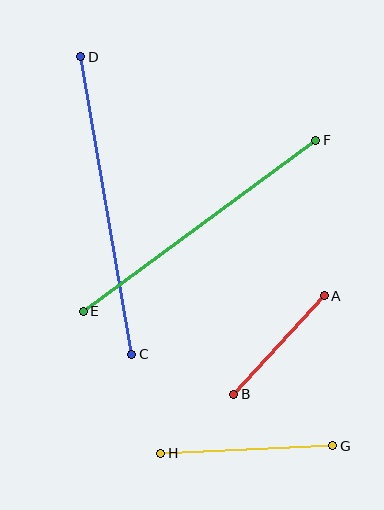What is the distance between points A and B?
The distance is approximately 134 pixels.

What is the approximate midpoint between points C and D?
The midpoint is at approximately (106, 206) pixels.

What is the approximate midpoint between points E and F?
The midpoint is at approximately (199, 226) pixels.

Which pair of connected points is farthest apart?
Points C and D are farthest apart.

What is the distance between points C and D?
The distance is approximately 302 pixels.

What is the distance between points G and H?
The distance is approximately 172 pixels.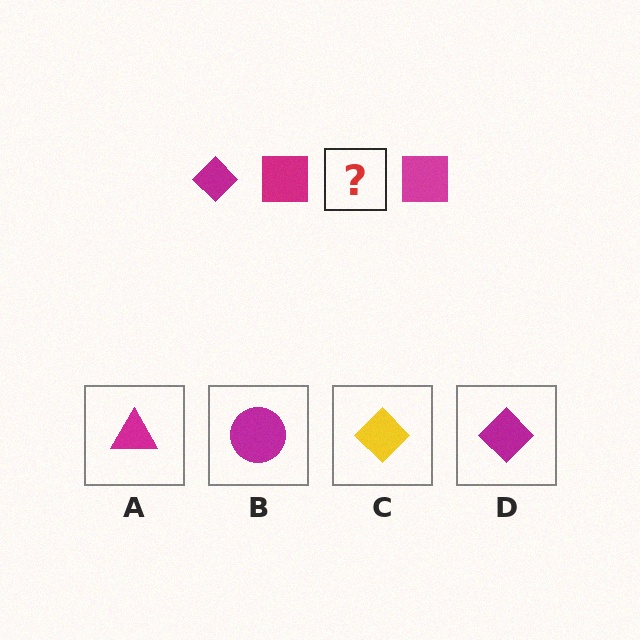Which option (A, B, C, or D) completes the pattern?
D.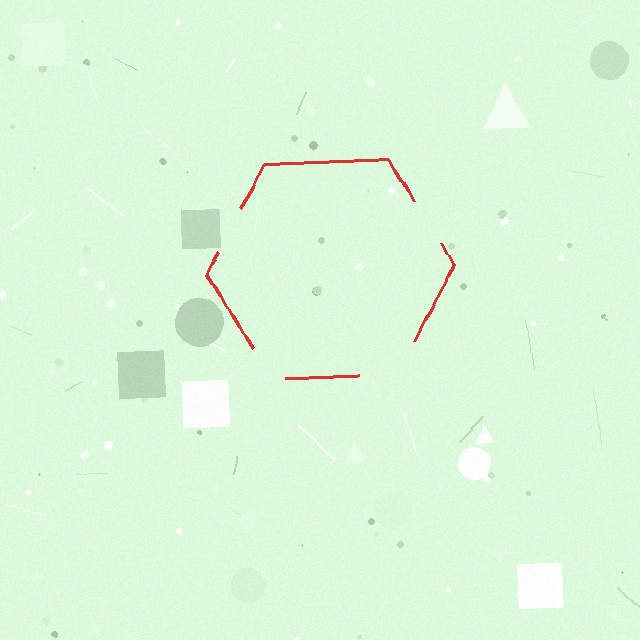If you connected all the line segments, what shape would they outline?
They would outline a hexagon.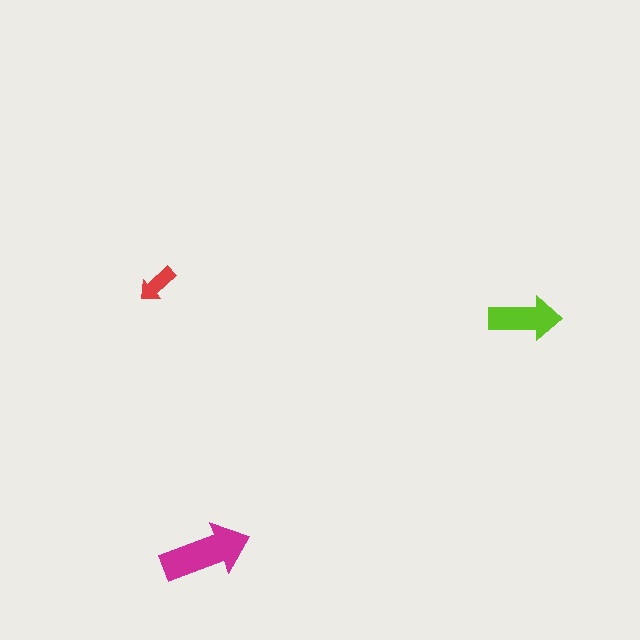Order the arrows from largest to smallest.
the magenta one, the lime one, the red one.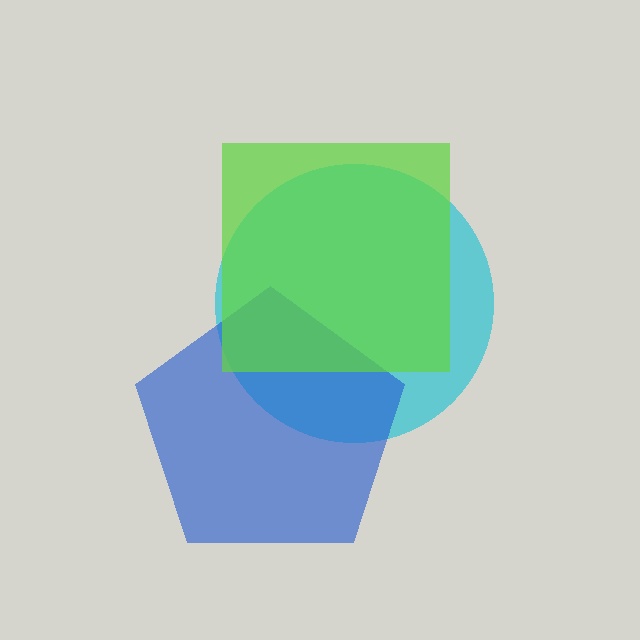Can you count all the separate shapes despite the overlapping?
Yes, there are 3 separate shapes.